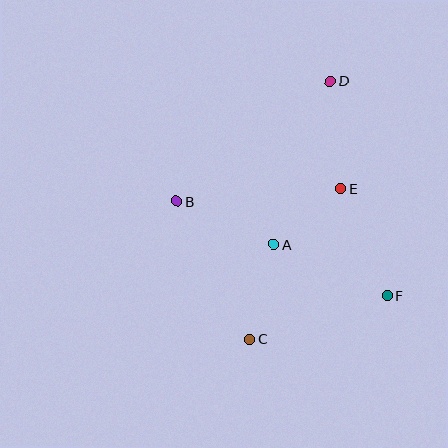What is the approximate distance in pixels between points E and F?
The distance between E and F is approximately 116 pixels.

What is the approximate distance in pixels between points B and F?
The distance between B and F is approximately 230 pixels.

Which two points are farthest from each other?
Points C and D are farthest from each other.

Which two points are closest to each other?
Points A and E are closest to each other.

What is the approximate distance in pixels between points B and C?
The distance between B and C is approximately 156 pixels.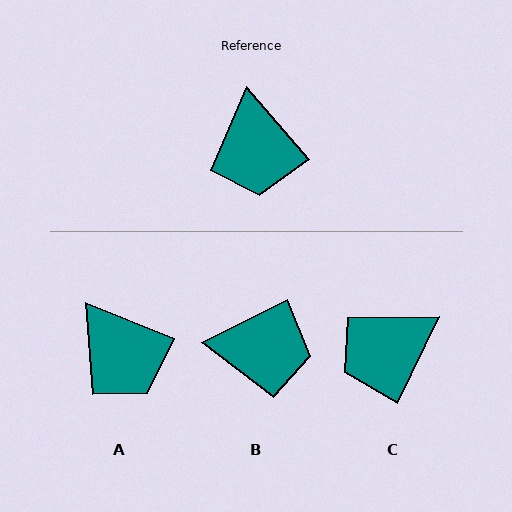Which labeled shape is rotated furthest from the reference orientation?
B, about 76 degrees away.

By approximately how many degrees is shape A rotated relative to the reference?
Approximately 27 degrees counter-clockwise.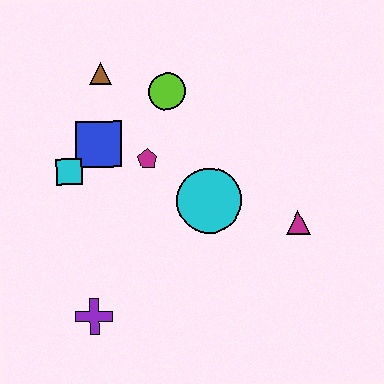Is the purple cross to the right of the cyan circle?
No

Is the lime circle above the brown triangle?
No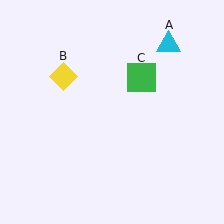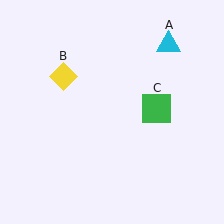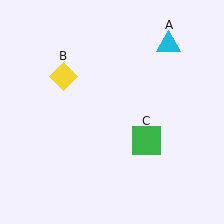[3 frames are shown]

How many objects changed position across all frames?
1 object changed position: green square (object C).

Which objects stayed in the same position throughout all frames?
Cyan triangle (object A) and yellow diamond (object B) remained stationary.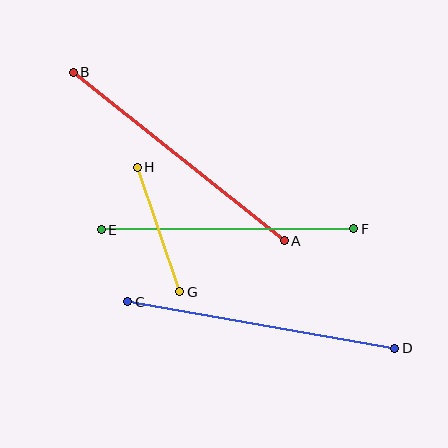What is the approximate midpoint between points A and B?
The midpoint is at approximately (179, 157) pixels.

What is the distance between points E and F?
The distance is approximately 253 pixels.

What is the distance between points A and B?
The distance is approximately 270 pixels.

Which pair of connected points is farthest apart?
Points C and D are farthest apart.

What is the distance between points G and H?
The distance is approximately 131 pixels.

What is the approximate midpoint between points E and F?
The midpoint is at approximately (227, 229) pixels.